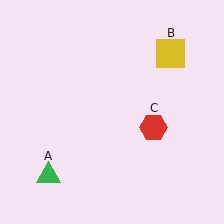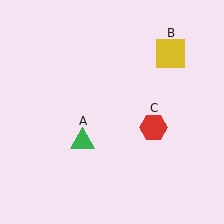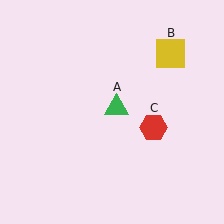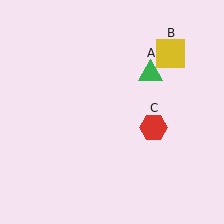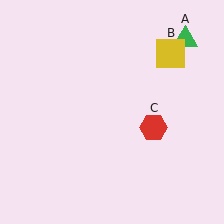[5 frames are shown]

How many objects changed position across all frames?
1 object changed position: green triangle (object A).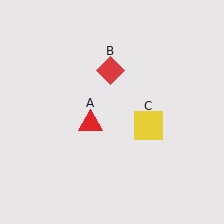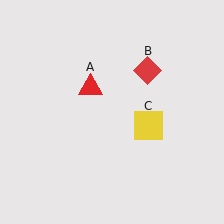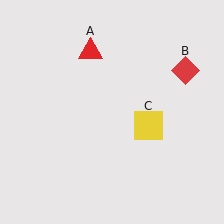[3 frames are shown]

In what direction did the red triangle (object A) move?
The red triangle (object A) moved up.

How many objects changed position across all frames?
2 objects changed position: red triangle (object A), red diamond (object B).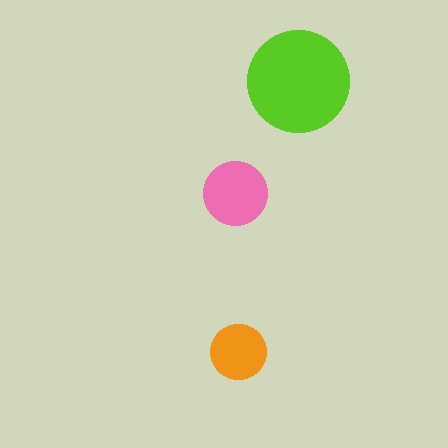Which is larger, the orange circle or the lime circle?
The lime one.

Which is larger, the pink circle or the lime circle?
The lime one.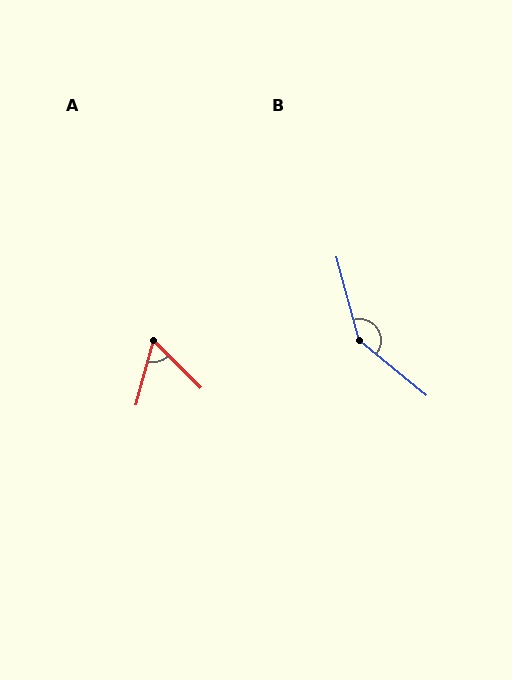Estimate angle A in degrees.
Approximately 60 degrees.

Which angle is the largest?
B, at approximately 144 degrees.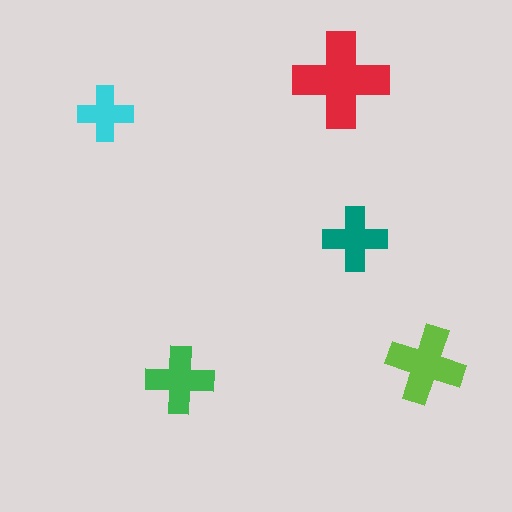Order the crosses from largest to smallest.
the red one, the lime one, the green one, the teal one, the cyan one.